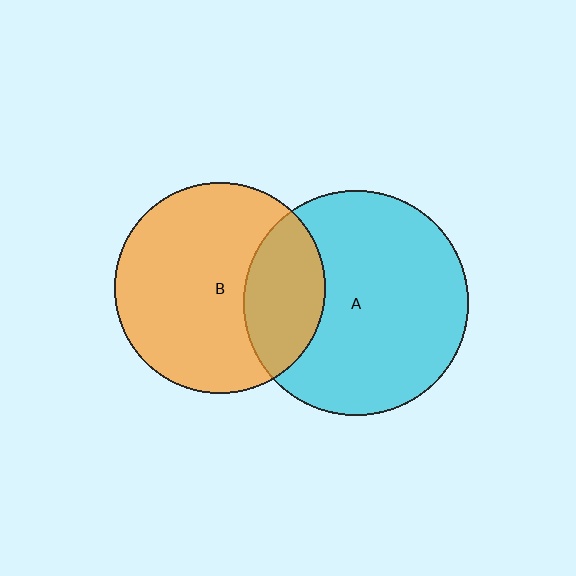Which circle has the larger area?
Circle A (cyan).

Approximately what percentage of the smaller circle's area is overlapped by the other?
Approximately 30%.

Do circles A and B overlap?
Yes.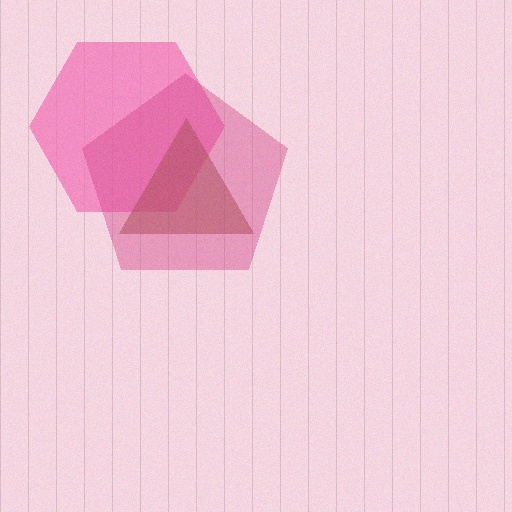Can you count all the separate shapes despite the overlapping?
Yes, there are 3 separate shapes.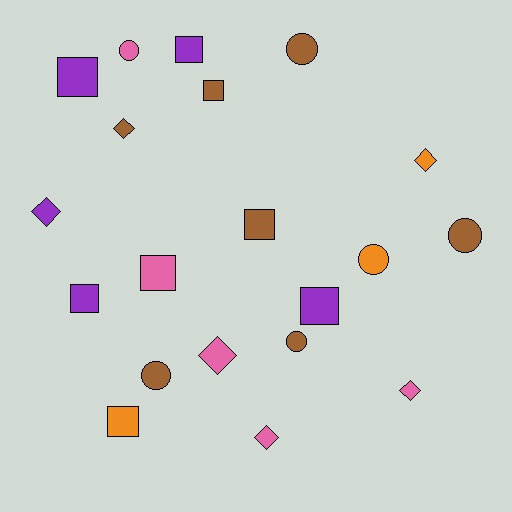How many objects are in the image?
There are 20 objects.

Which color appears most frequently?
Brown, with 7 objects.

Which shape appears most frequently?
Square, with 8 objects.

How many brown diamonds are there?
There is 1 brown diamond.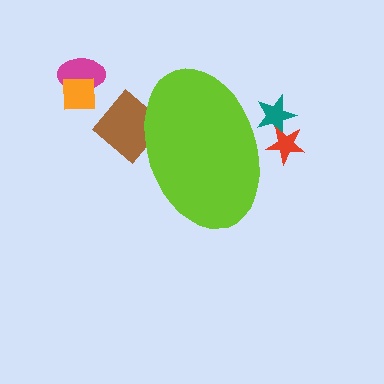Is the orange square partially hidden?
No, the orange square is fully visible.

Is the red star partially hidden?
Yes, the red star is partially hidden behind the lime ellipse.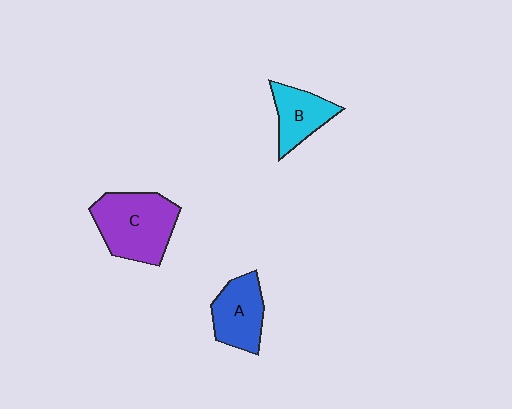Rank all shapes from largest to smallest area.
From largest to smallest: C (purple), A (blue), B (cyan).